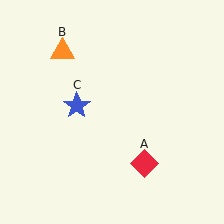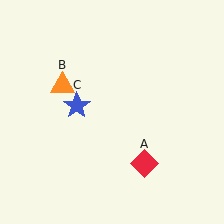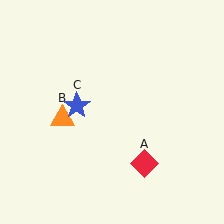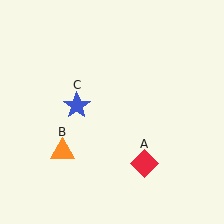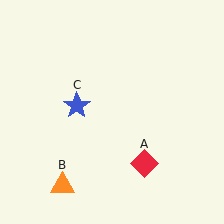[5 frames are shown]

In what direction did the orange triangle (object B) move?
The orange triangle (object B) moved down.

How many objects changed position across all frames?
1 object changed position: orange triangle (object B).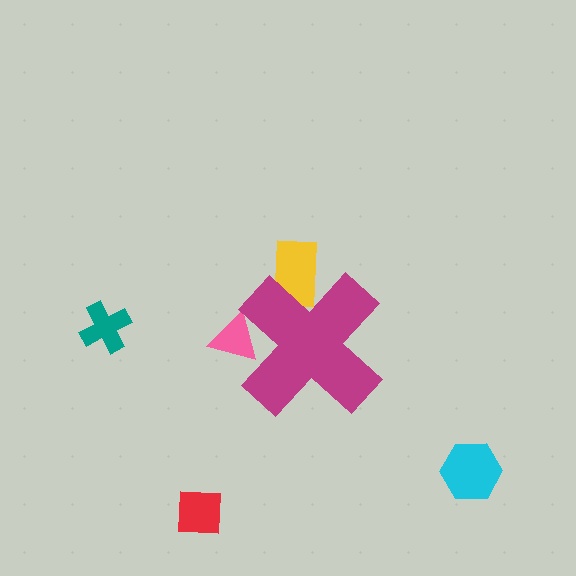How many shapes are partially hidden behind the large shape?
2 shapes are partially hidden.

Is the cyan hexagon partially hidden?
No, the cyan hexagon is fully visible.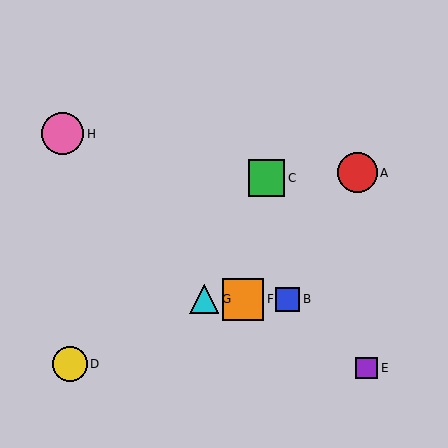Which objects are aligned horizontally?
Objects B, F, G are aligned horizontally.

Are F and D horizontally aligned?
No, F is at y≈299 and D is at y≈364.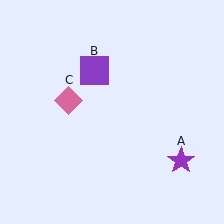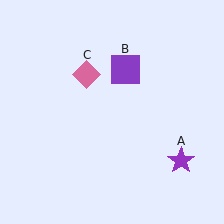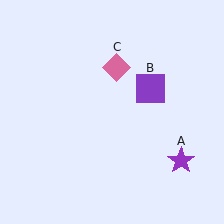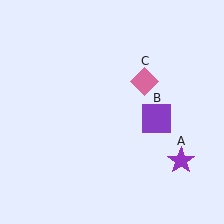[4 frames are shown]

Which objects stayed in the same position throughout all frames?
Purple star (object A) remained stationary.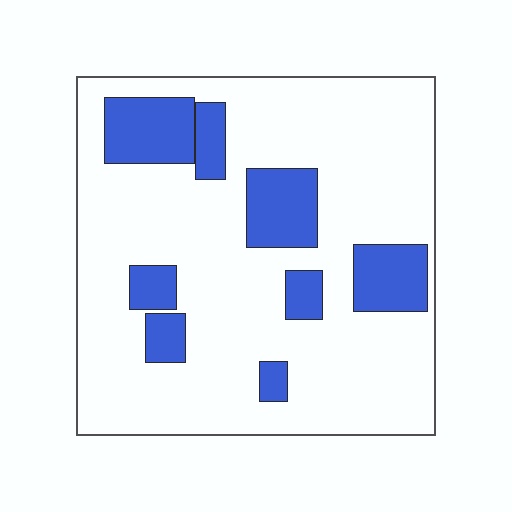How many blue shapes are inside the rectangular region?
8.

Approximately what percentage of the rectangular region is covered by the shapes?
Approximately 20%.